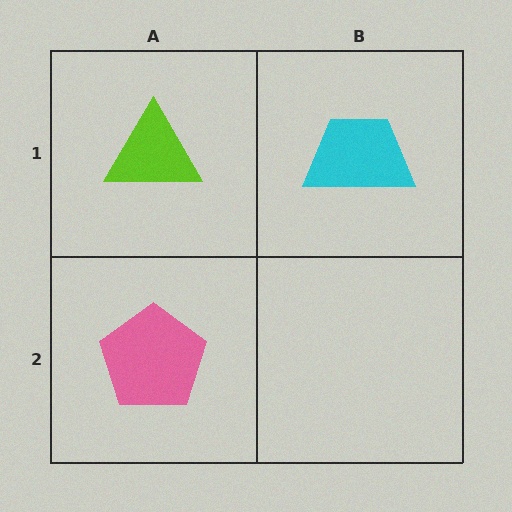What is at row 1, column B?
A cyan trapezoid.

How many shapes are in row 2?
1 shape.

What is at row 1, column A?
A lime triangle.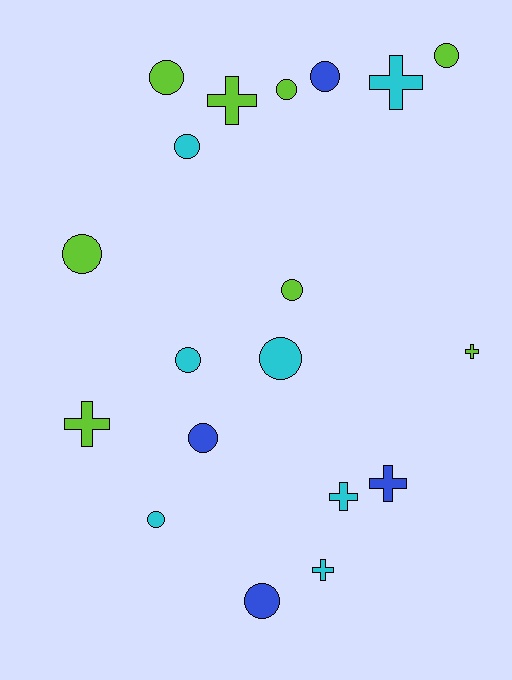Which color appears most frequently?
Lime, with 8 objects.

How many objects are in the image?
There are 19 objects.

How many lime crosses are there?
There are 3 lime crosses.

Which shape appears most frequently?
Circle, with 12 objects.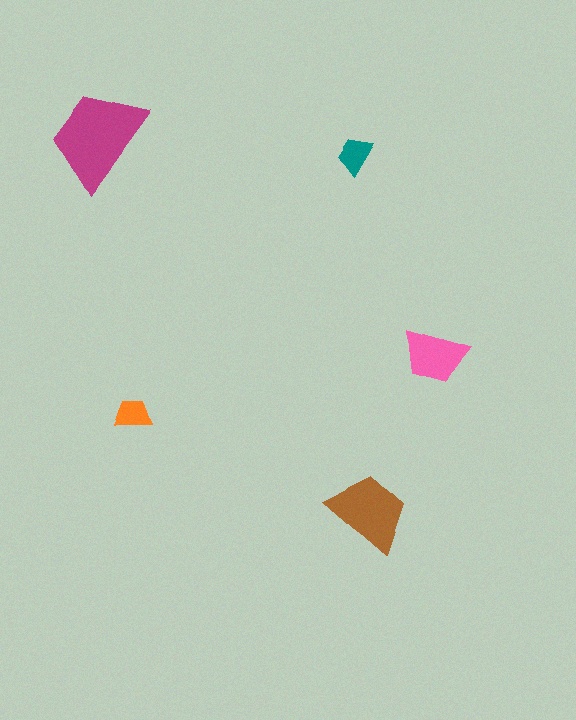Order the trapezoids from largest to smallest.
the magenta one, the brown one, the pink one, the teal one, the orange one.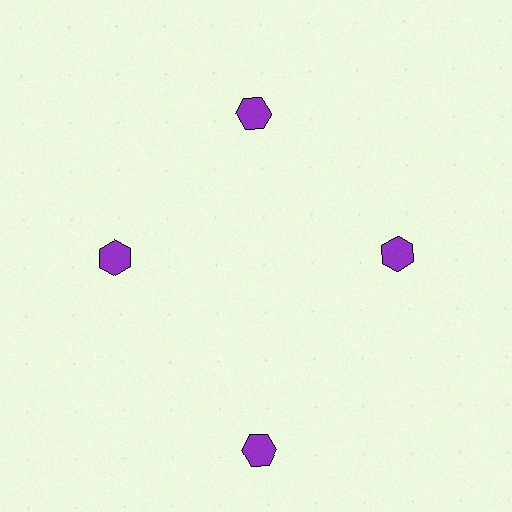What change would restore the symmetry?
The symmetry would be restored by moving it inward, back onto the ring so that all 4 hexagons sit at equal angles and equal distance from the center.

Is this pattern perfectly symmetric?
No. The 4 purple hexagons are arranged in a ring, but one element near the 6 o'clock position is pushed outward from the center, breaking the 4-fold rotational symmetry.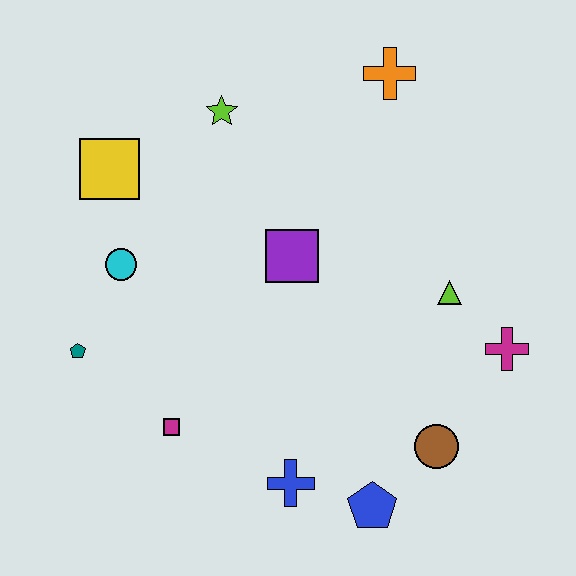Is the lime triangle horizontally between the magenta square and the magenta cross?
Yes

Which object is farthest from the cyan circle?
The magenta cross is farthest from the cyan circle.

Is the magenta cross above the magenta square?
Yes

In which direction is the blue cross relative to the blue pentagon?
The blue cross is to the left of the blue pentagon.